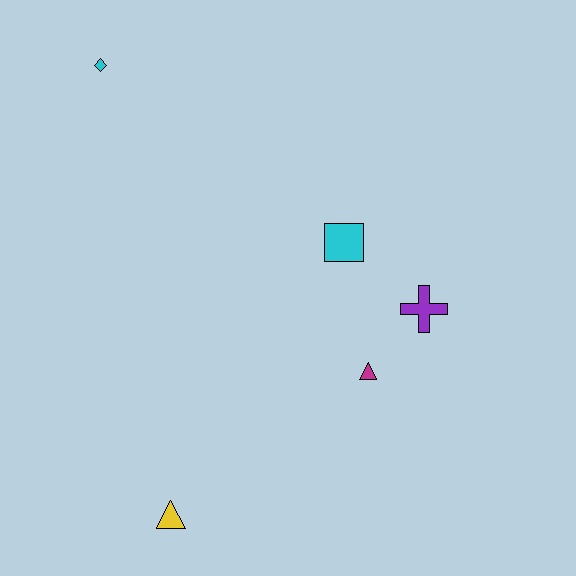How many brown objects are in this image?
There are no brown objects.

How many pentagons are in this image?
There are no pentagons.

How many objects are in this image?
There are 5 objects.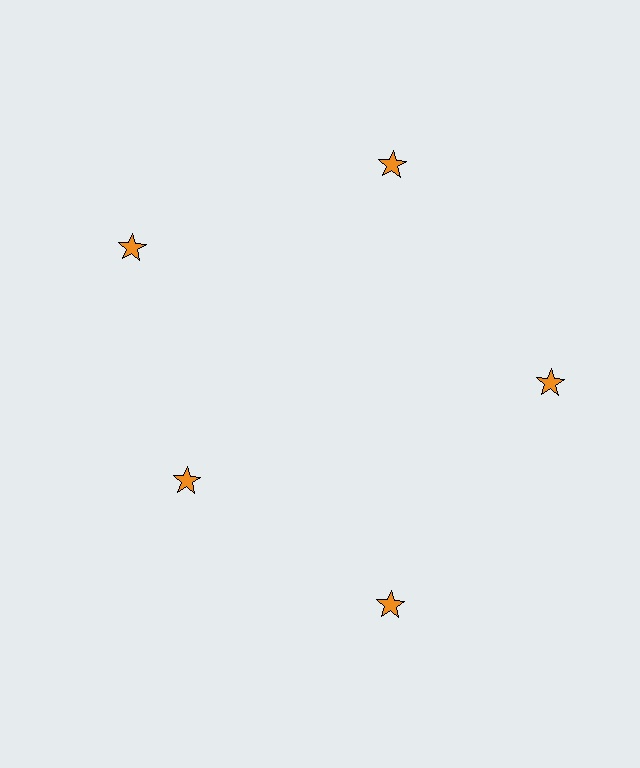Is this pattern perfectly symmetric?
No. The 5 orange stars are arranged in a ring, but one element near the 8 o'clock position is pulled inward toward the center, breaking the 5-fold rotational symmetry.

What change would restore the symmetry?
The symmetry would be restored by moving it outward, back onto the ring so that all 5 stars sit at equal angles and equal distance from the center.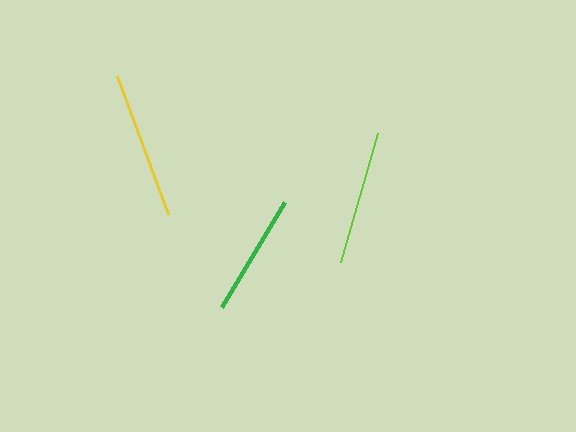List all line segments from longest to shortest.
From longest to shortest: yellow, lime, green.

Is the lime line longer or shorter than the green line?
The lime line is longer than the green line.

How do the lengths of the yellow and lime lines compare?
The yellow and lime lines are approximately the same length.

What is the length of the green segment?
The green segment is approximately 122 pixels long.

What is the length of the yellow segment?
The yellow segment is approximately 147 pixels long.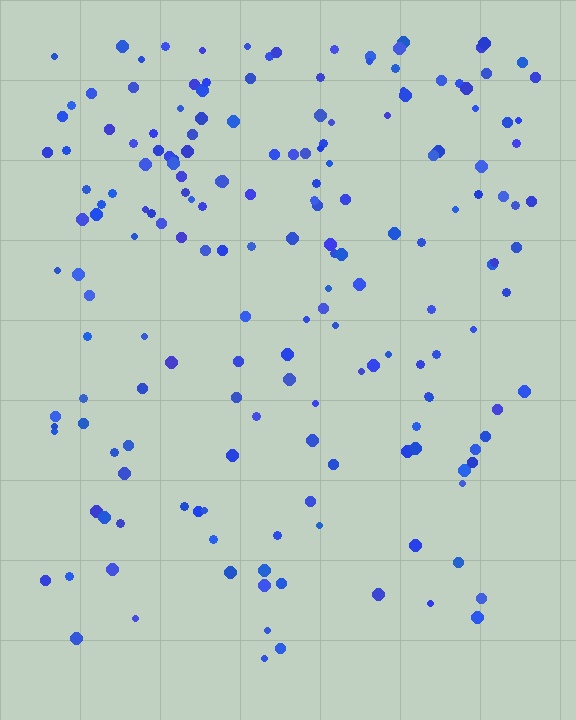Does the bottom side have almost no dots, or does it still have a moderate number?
Still a moderate number, just noticeably fewer than the top.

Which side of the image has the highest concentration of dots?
The top.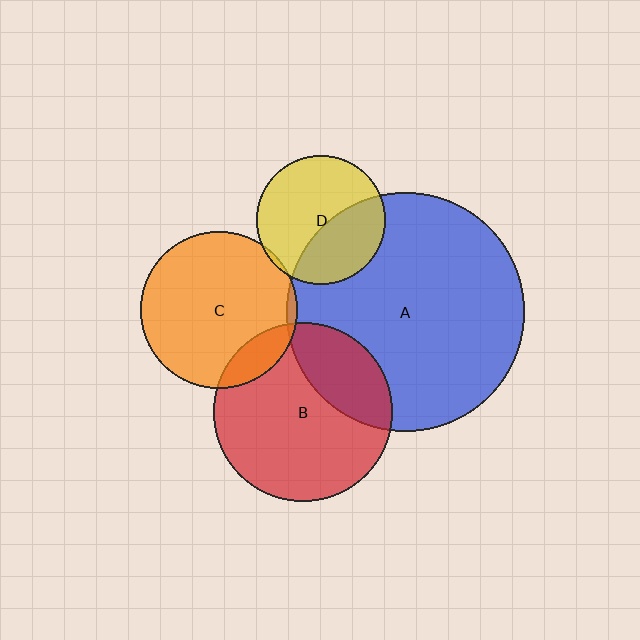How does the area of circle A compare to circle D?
Approximately 3.4 times.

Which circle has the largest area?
Circle A (blue).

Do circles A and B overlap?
Yes.